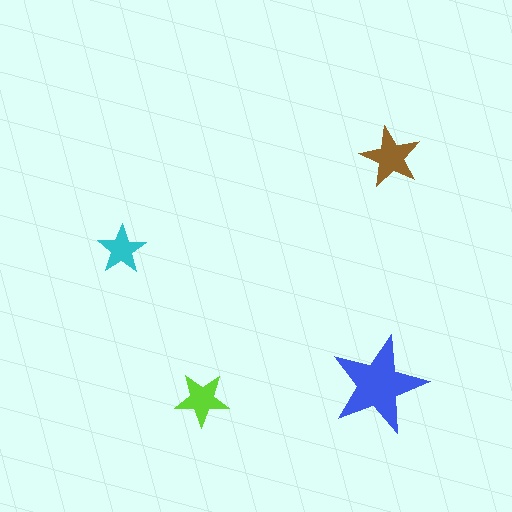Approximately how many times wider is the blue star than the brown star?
About 1.5 times wider.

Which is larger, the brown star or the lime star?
The brown one.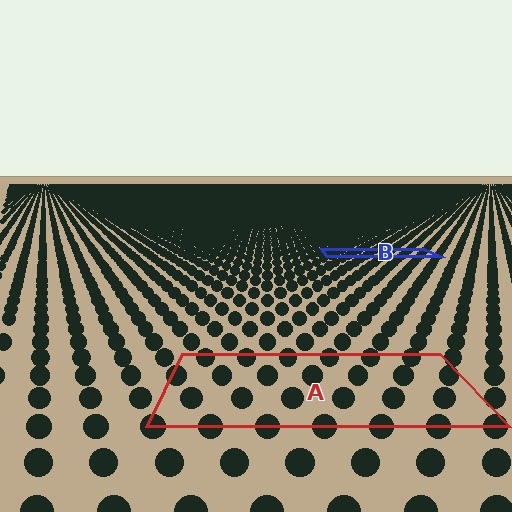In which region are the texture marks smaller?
The texture marks are smaller in region B, because it is farther away.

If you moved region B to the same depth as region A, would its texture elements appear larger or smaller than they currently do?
They would appear larger. At a closer depth, the same texture elements are projected at a bigger on-screen size.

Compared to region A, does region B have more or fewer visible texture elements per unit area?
Region B has more texture elements per unit area — they are packed more densely because it is farther away.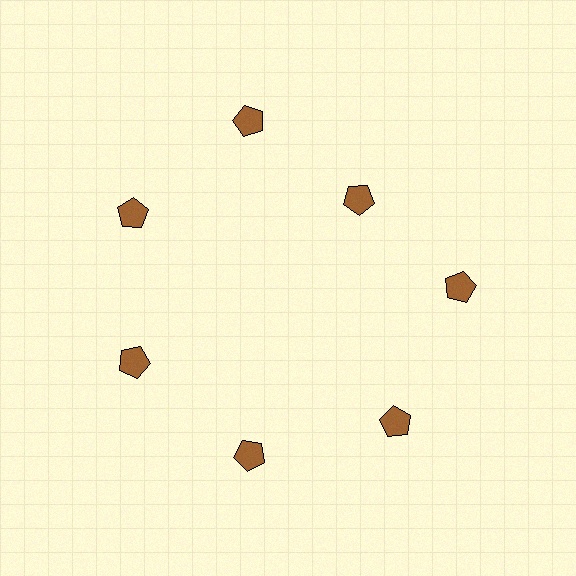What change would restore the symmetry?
The symmetry would be restored by moving it outward, back onto the ring so that all 7 pentagons sit at equal angles and equal distance from the center.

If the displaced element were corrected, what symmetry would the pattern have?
It would have 7-fold rotational symmetry — the pattern would map onto itself every 51 degrees.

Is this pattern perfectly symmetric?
No. The 7 brown pentagons are arranged in a ring, but one element near the 1 o'clock position is pulled inward toward the center, breaking the 7-fold rotational symmetry.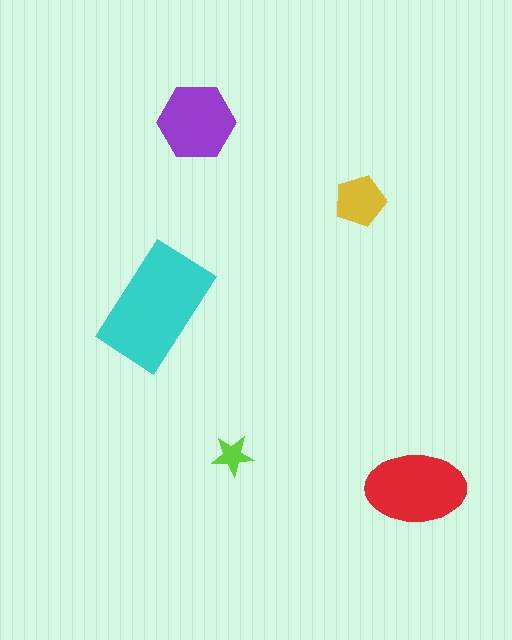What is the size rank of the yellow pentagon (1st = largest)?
4th.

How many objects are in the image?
There are 5 objects in the image.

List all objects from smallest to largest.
The lime star, the yellow pentagon, the purple hexagon, the red ellipse, the cyan rectangle.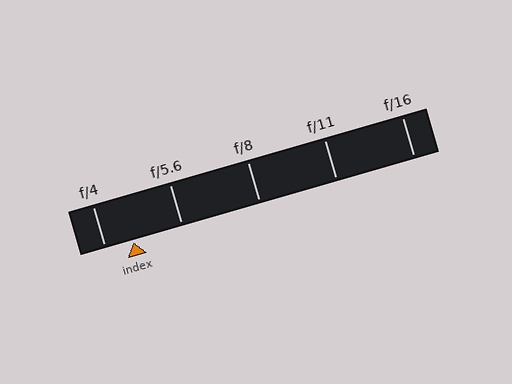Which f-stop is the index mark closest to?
The index mark is closest to f/4.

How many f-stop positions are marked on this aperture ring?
There are 5 f-stop positions marked.